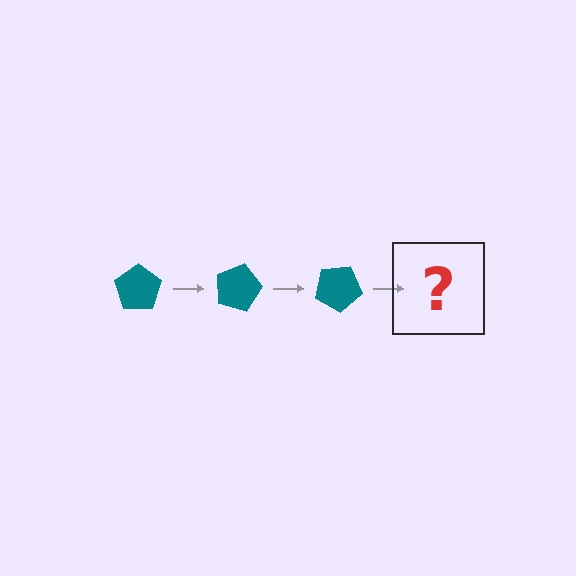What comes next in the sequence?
The next element should be a teal pentagon rotated 45 degrees.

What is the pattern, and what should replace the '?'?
The pattern is that the pentagon rotates 15 degrees each step. The '?' should be a teal pentagon rotated 45 degrees.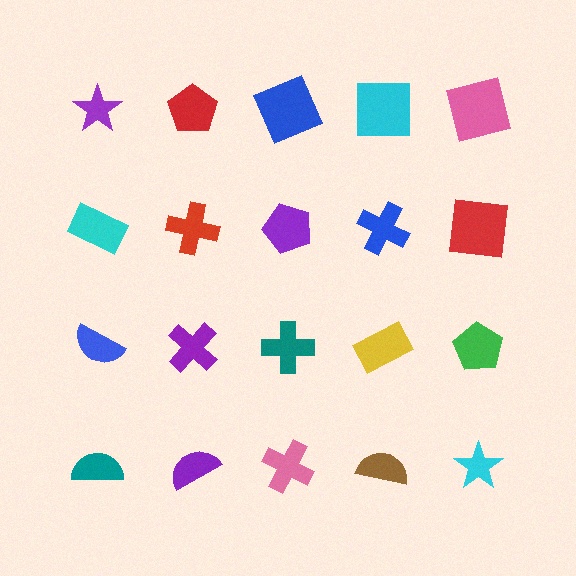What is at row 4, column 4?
A brown semicircle.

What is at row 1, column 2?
A red pentagon.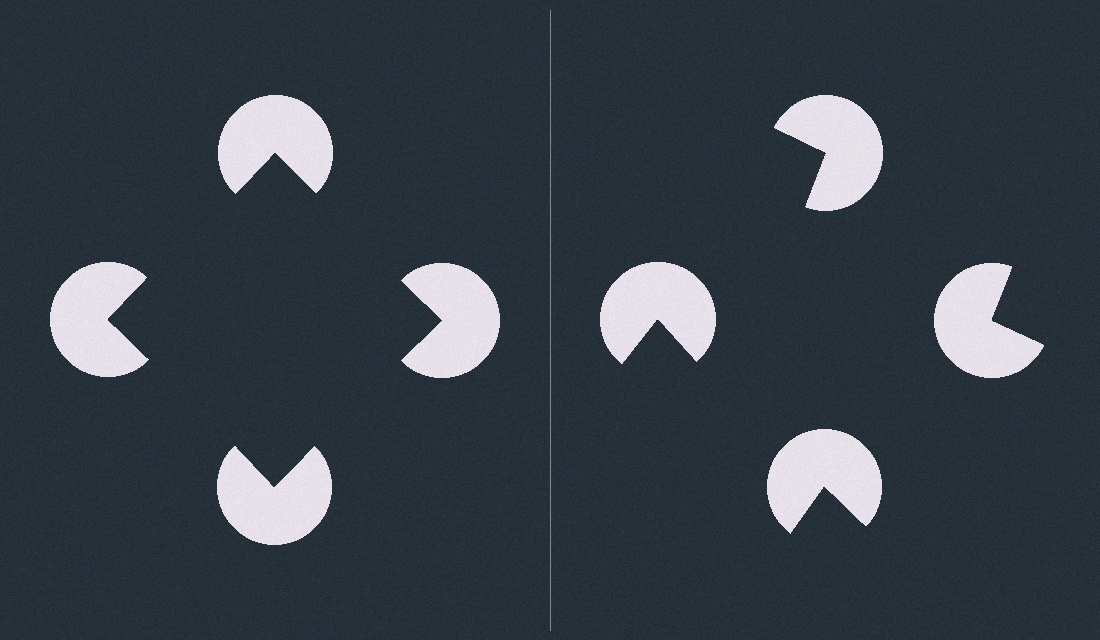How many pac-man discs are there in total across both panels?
8 — 4 on each side.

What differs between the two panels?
The pac-man discs are positioned identically on both sides; only the wedge orientations differ. On the left they align to a square; on the right they are misaligned.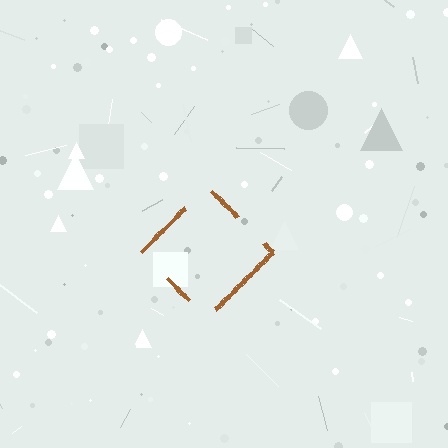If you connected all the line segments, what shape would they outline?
They would outline a diamond.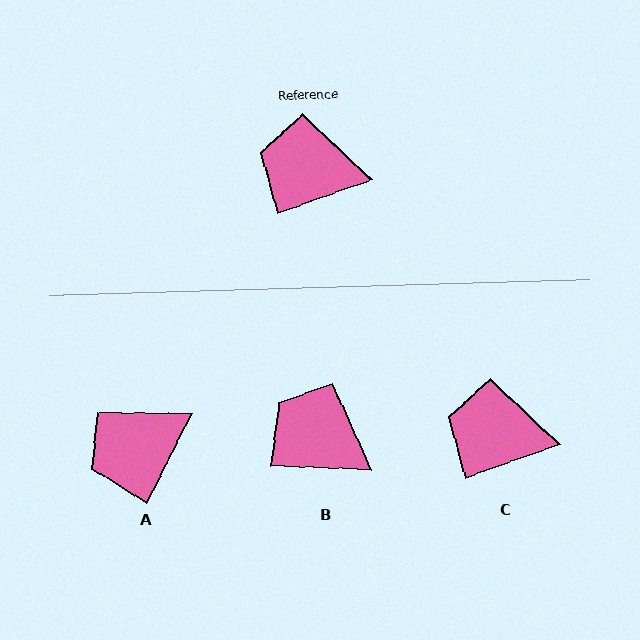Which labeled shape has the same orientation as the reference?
C.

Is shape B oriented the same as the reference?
No, it is off by about 22 degrees.